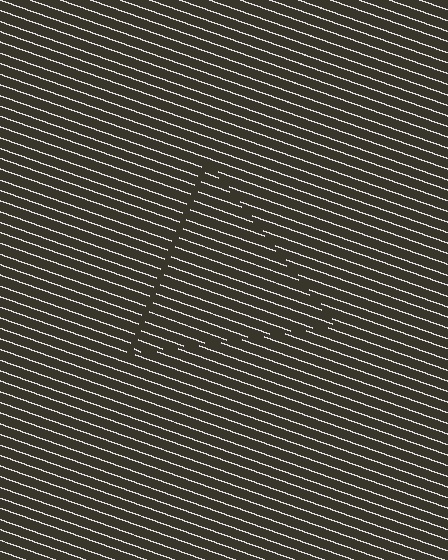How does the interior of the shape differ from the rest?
The interior of the shape contains the same grating, shifted by half a period — the contour is defined by the phase discontinuity where line-ends from the inner and outer gratings abut.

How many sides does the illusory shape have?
3 sides — the line-ends trace a triangle.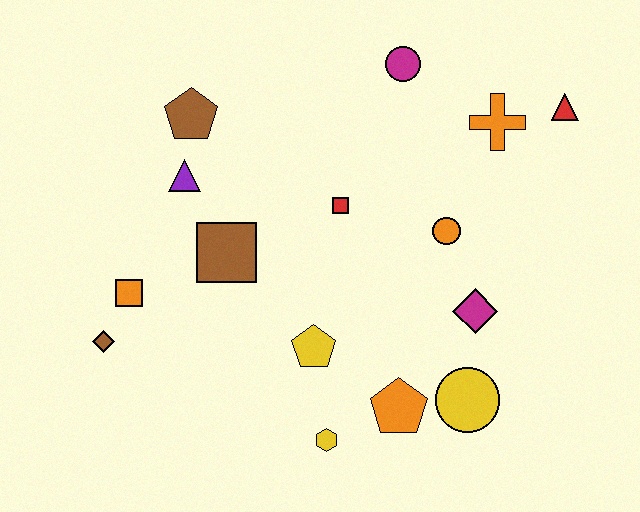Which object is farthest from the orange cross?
The brown diamond is farthest from the orange cross.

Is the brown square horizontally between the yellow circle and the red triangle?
No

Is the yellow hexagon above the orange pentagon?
No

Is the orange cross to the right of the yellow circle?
Yes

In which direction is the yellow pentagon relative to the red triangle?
The yellow pentagon is to the left of the red triangle.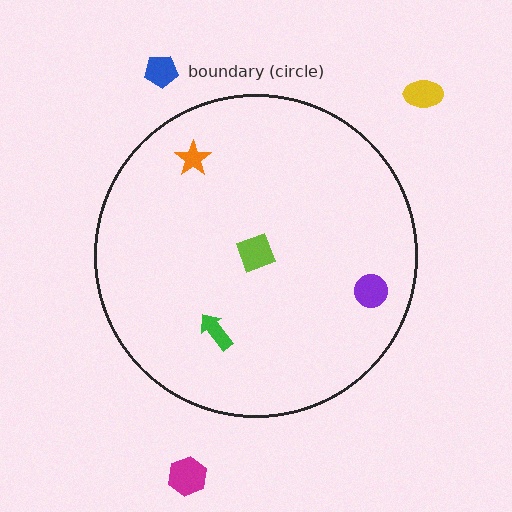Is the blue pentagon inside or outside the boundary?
Outside.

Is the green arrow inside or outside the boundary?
Inside.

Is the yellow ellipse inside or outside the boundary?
Outside.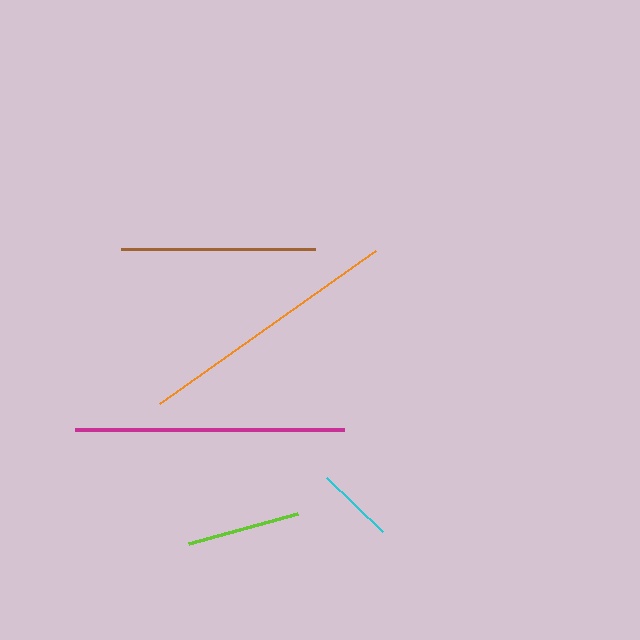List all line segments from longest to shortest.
From longest to shortest: magenta, orange, brown, lime, cyan.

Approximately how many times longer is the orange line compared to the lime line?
The orange line is approximately 2.4 times the length of the lime line.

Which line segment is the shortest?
The cyan line is the shortest at approximately 78 pixels.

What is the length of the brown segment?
The brown segment is approximately 194 pixels long.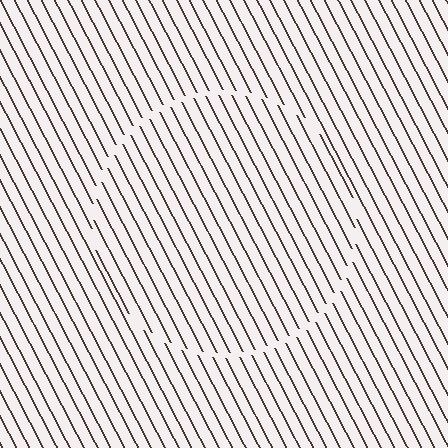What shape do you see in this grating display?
An illusory circle. The interior of the shape contains the same grating, shifted by half a period — the contour is defined by the phase discontinuity where line-ends from the inner and outer gratings abut.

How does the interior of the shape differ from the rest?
The interior of the shape contains the same grating, shifted by half a period — the contour is defined by the phase discontinuity where line-ends from the inner and outer gratings abut.